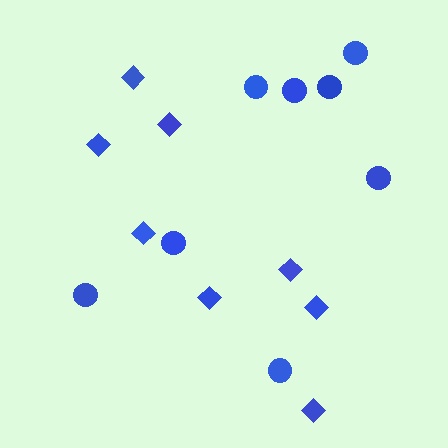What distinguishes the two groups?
There are 2 groups: one group of diamonds (8) and one group of circles (8).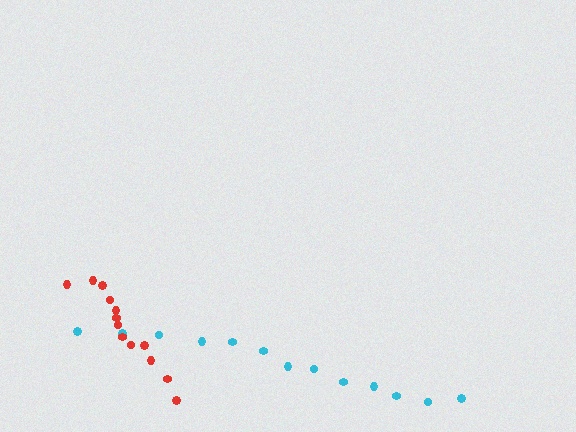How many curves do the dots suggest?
There are 2 distinct paths.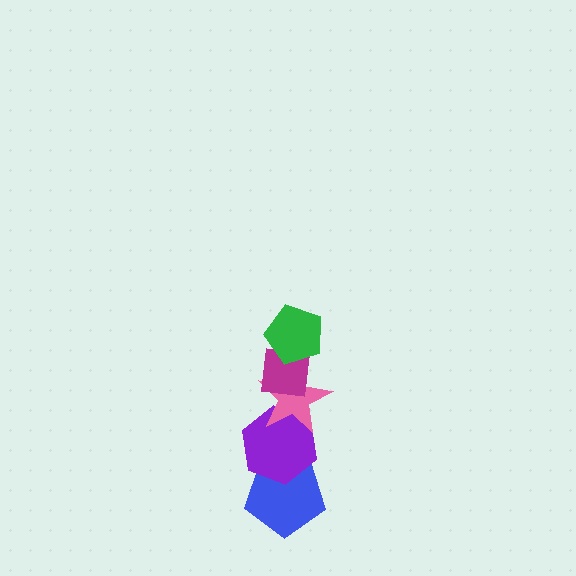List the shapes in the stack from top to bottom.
From top to bottom: the green pentagon, the magenta square, the pink star, the purple hexagon, the blue pentagon.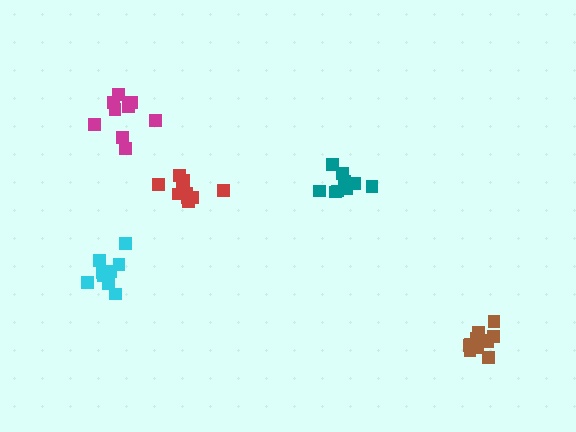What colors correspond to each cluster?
The clusters are colored: red, cyan, magenta, brown, teal.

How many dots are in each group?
Group 1: 10 dots, Group 2: 9 dots, Group 3: 9 dots, Group 4: 11 dots, Group 5: 9 dots (48 total).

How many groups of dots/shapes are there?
There are 5 groups.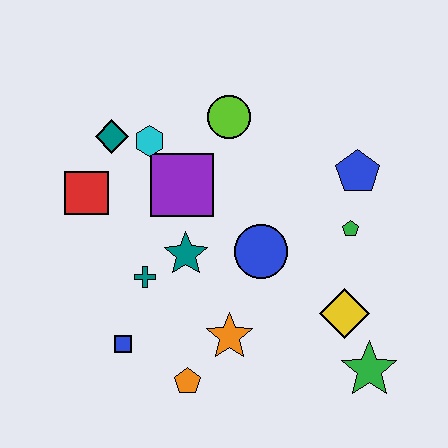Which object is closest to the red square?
The teal diamond is closest to the red square.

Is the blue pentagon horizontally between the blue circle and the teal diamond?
No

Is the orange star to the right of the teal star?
Yes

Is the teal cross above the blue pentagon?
No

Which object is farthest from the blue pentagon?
The blue square is farthest from the blue pentagon.